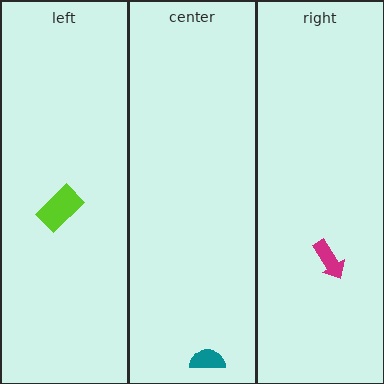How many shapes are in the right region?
1.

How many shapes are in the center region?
1.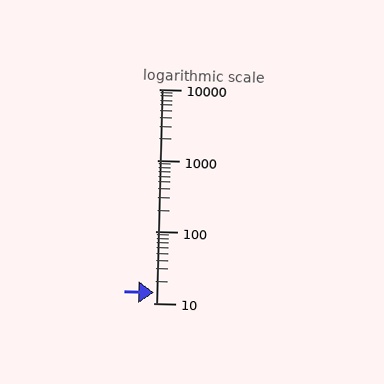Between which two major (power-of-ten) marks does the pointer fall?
The pointer is between 10 and 100.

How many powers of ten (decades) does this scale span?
The scale spans 3 decades, from 10 to 10000.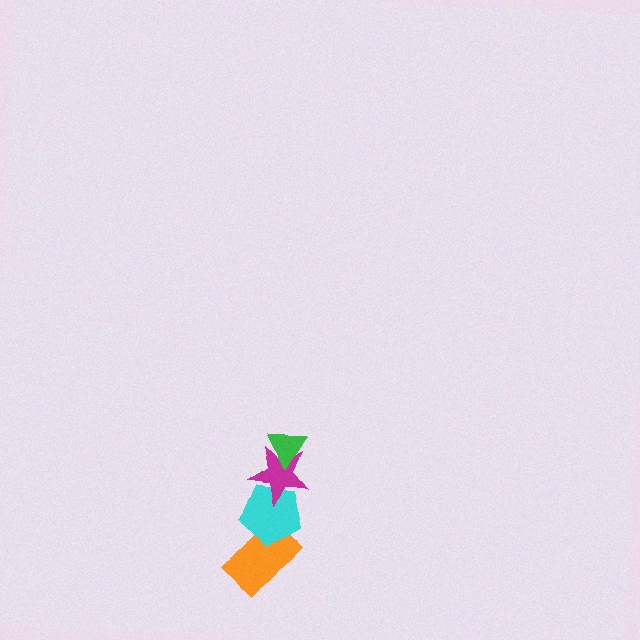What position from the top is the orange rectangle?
The orange rectangle is 4th from the top.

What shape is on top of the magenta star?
The green triangle is on top of the magenta star.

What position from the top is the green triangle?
The green triangle is 1st from the top.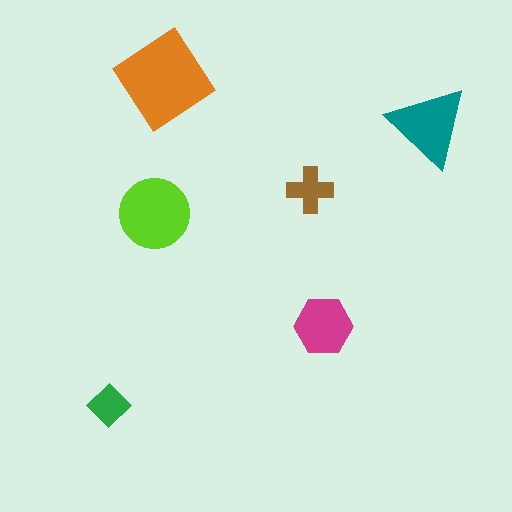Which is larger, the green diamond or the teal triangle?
The teal triangle.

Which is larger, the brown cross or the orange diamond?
The orange diamond.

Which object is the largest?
The orange diamond.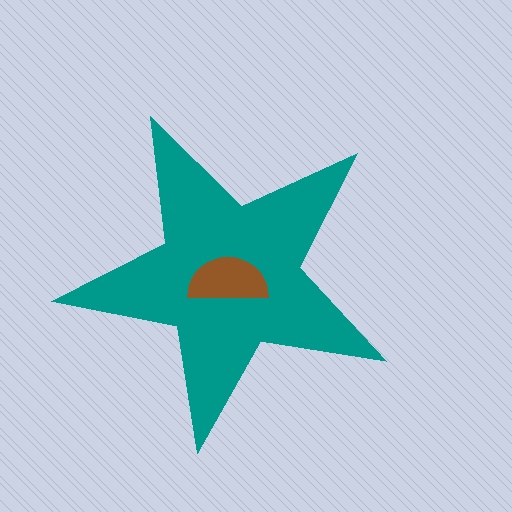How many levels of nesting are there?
2.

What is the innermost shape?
The brown semicircle.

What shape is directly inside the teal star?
The brown semicircle.